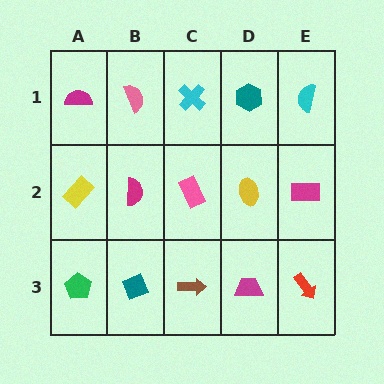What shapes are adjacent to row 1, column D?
A yellow ellipse (row 2, column D), a cyan cross (row 1, column C), a cyan semicircle (row 1, column E).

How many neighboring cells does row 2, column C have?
4.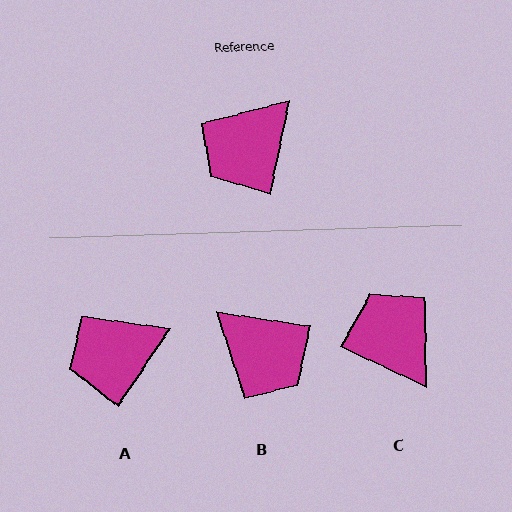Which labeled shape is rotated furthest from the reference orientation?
C, about 104 degrees away.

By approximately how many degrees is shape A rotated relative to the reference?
Approximately 22 degrees clockwise.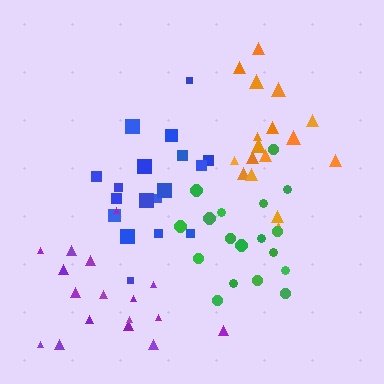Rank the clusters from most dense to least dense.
blue, orange, green, purple.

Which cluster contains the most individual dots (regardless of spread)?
Green (18).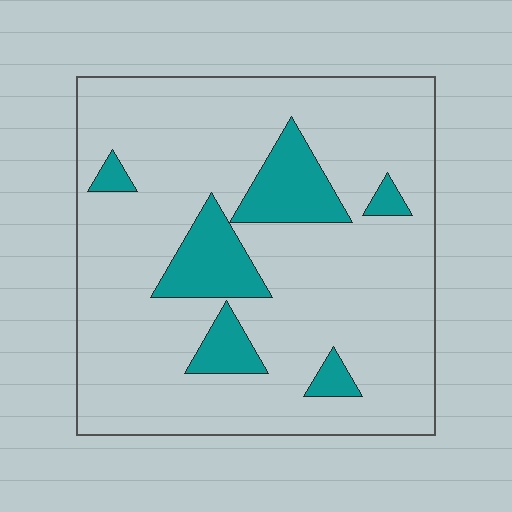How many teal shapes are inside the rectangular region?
6.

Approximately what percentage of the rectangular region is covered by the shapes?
Approximately 15%.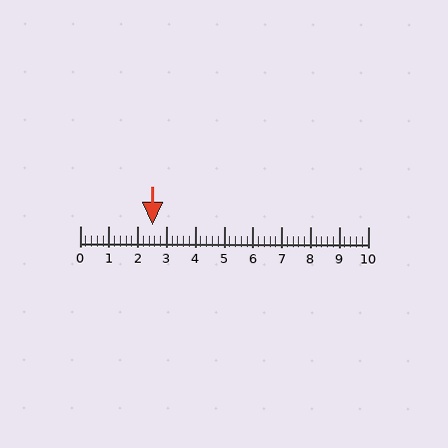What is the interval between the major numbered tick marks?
The major tick marks are spaced 1 units apart.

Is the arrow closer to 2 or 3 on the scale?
The arrow is closer to 3.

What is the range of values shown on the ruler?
The ruler shows values from 0 to 10.